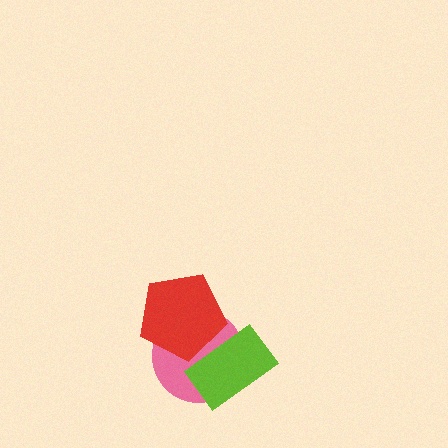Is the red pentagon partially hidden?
Yes, it is partially covered by another shape.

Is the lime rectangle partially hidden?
No, no other shape covers it.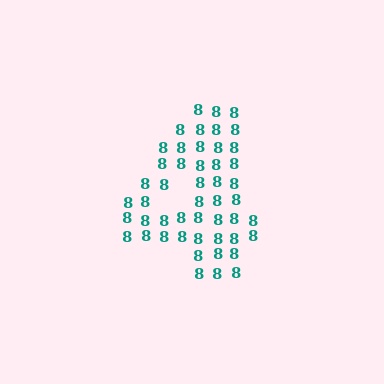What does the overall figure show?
The overall figure shows the digit 4.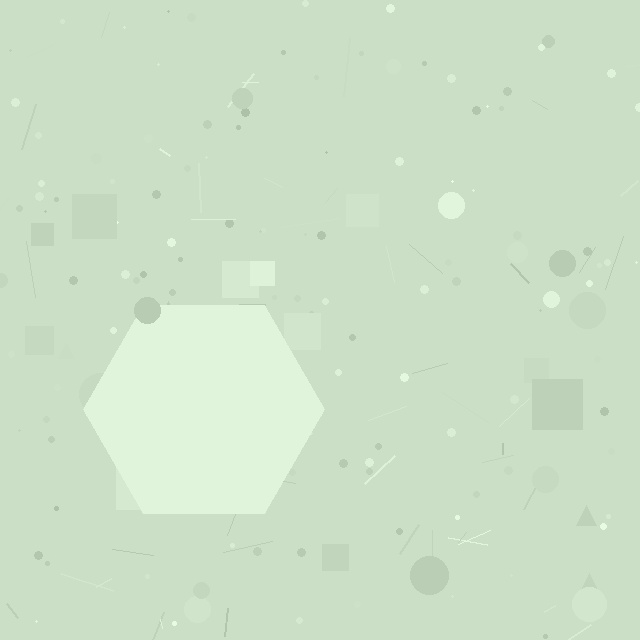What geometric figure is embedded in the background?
A hexagon is embedded in the background.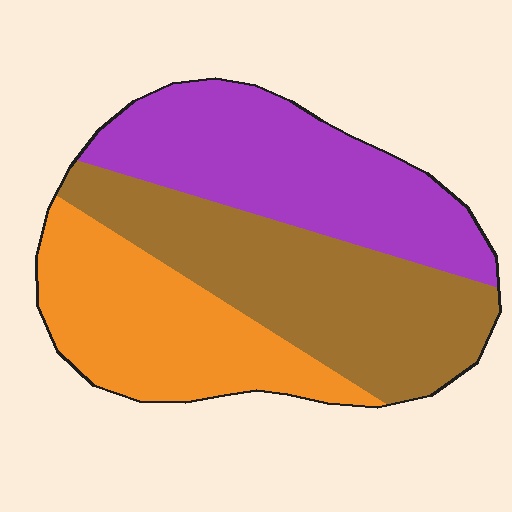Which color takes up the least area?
Orange, at roughly 30%.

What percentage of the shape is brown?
Brown takes up about three eighths (3/8) of the shape.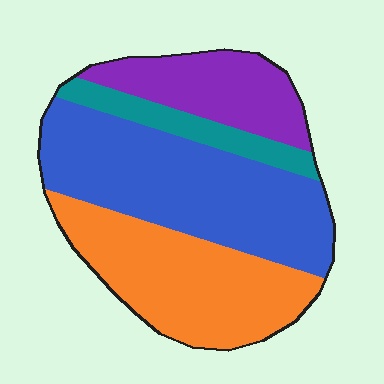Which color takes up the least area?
Teal, at roughly 10%.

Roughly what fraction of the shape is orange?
Orange covers 32% of the shape.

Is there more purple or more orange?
Orange.